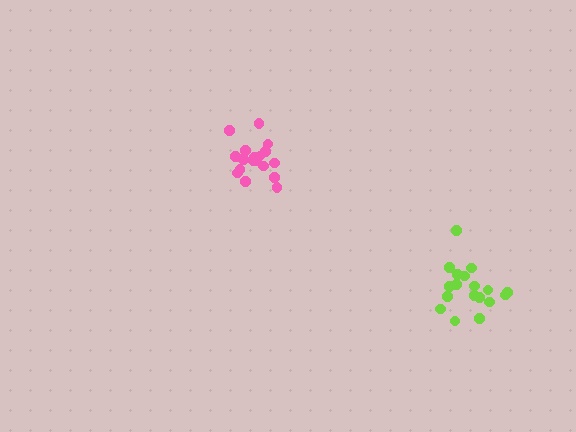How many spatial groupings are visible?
There are 2 spatial groupings.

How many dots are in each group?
Group 1: 18 dots, Group 2: 18 dots (36 total).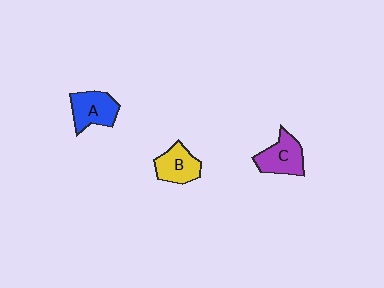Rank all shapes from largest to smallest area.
From largest to smallest: C (purple), A (blue), B (yellow).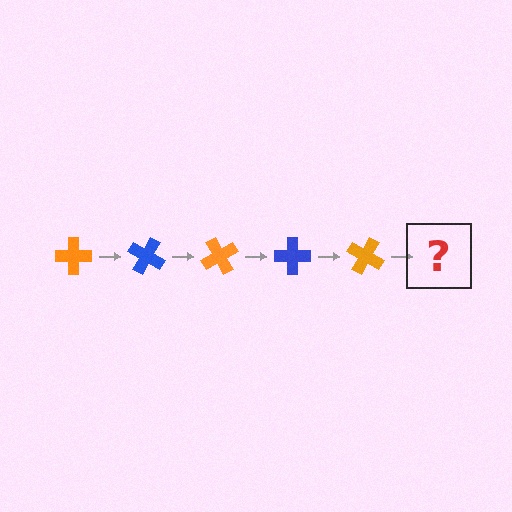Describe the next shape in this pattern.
It should be a blue cross, rotated 150 degrees from the start.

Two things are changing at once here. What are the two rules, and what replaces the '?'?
The two rules are that it rotates 30 degrees each step and the color cycles through orange and blue. The '?' should be a blue cross, rotated 150 degrees from the start.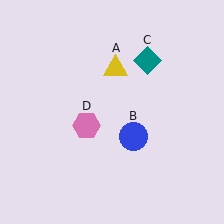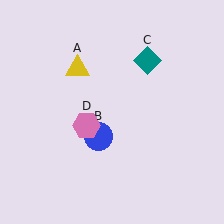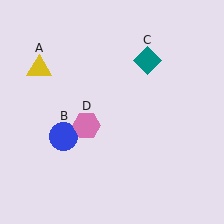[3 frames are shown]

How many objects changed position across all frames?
2 objects changed position: yellow triangle (object A), blue circle (object B).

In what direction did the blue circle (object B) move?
The blue circle (object B) moved left.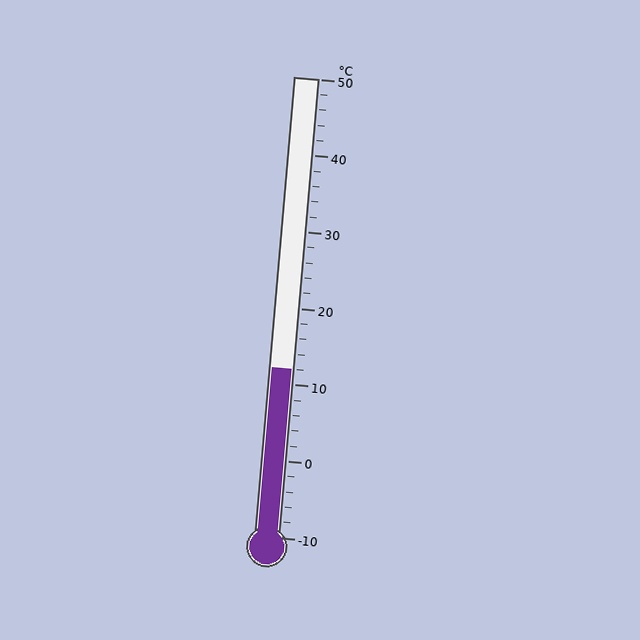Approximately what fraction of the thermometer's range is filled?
The thermometer is filled to approximately 35% of its range.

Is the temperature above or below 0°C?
The temperature is above 0°C.